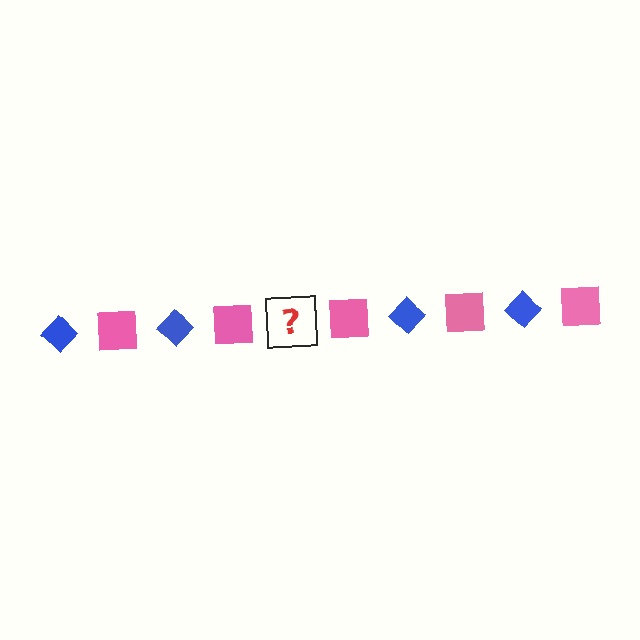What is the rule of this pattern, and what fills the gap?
The rule is that the pattern alternates between blue diamond and pink square. The gap should be filled with a blue diamond.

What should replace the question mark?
The question mark should be replaced with a blue diamond.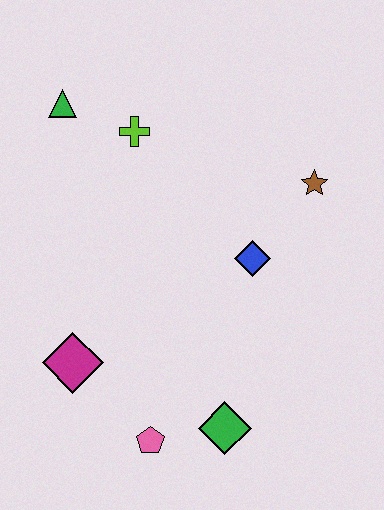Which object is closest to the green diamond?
The pink pentagon is closest to the green diamond.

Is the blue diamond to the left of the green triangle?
No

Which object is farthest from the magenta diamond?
The brown star is farthest from the magenta diamond.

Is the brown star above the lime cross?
No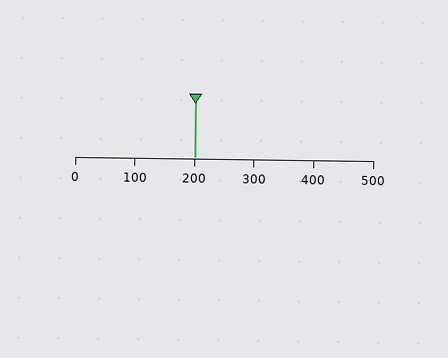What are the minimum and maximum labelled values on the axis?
The axis runs from 0 to 500.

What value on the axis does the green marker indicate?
The marker indicates approximately 200.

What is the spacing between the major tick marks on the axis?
The major ticks are spaced 100 apart.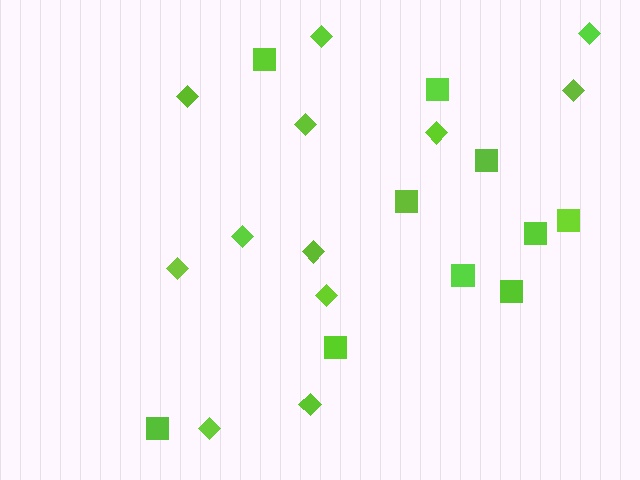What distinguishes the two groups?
There are 2 groups: one group of diamonds (12) and one group of squares (10).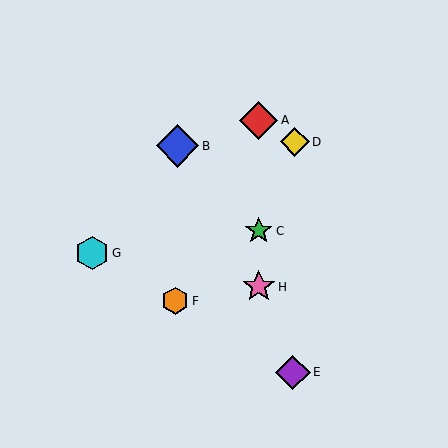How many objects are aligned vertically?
3 objects (A, C, H) are aligned vertically.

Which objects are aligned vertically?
Objects A, C, H are aligned vertically.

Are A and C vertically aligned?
Yes, both are at x≈259.